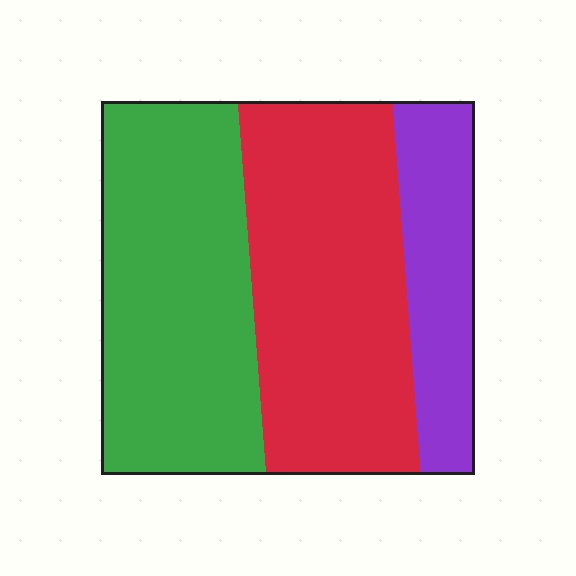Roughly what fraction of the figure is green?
Green takes up between a third and a half of the figure.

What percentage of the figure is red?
Red covers 41% of the figure.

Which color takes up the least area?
Purple, at roughly 20%.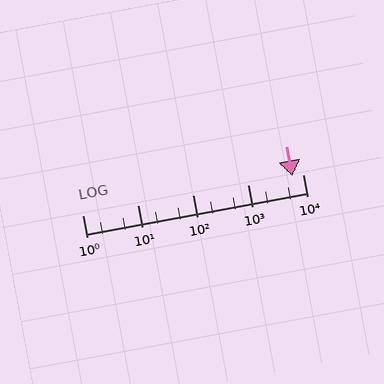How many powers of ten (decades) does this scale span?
The scale spans 4 decades, from 1 to 10000.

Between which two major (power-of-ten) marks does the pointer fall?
The pointer is between 1000 and 10000.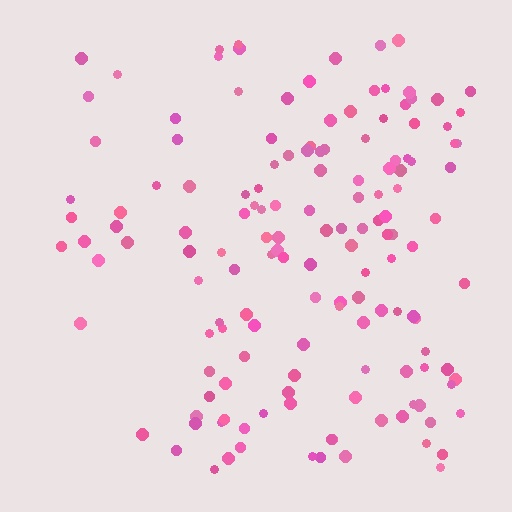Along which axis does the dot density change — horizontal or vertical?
Horizontal.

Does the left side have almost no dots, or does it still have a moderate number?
Still a moderate number, just noticeably fewer than the right.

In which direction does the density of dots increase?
From left to right, with the right side densest.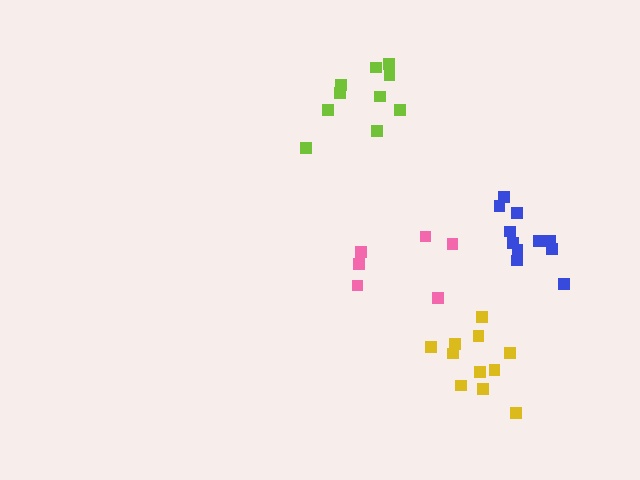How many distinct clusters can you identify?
There are 4 distinct clusters.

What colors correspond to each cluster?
The clusters are colored: pink, yellow, blue, lime.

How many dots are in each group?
Group 1: 6 dots, Group 2: 11 dots, Group 3: 11 dots, Group 4: 10 dots (38 total).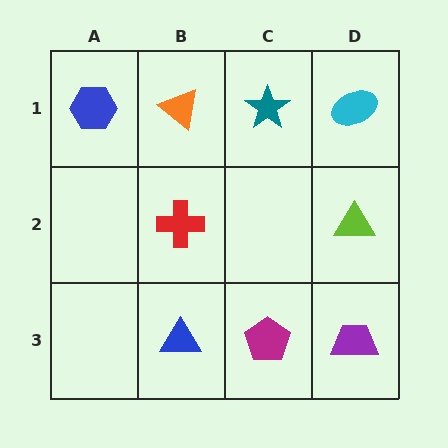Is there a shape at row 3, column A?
No, that cell is empty.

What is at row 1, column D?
A cyan ellipse.